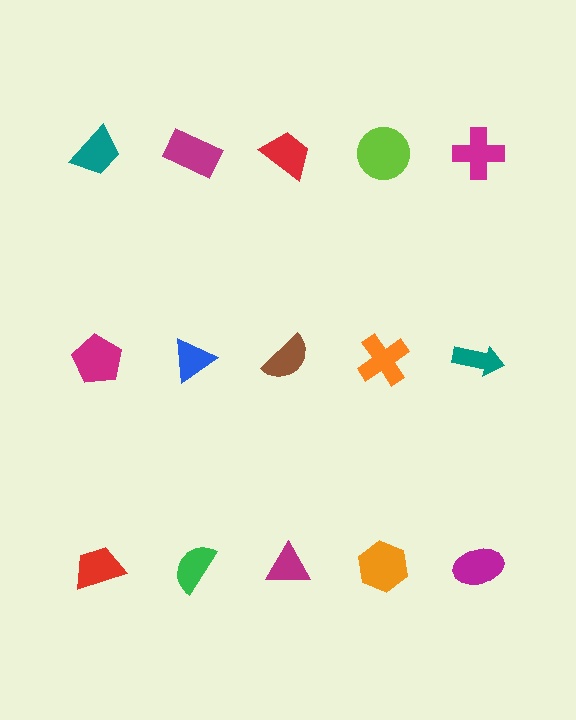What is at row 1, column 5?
A magenta cross.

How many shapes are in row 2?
5 shapes.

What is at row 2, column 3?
A brown semicircle.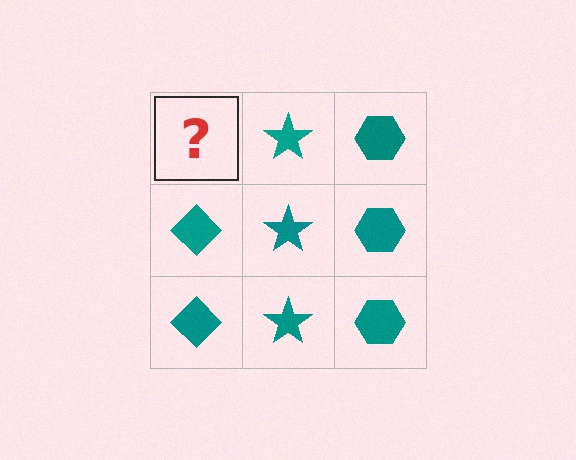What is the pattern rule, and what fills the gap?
The rule is that each column has a consistent shape. The gap should be filled with a teal diamond.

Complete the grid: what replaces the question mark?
The question mark should be replaced with a teal diamond.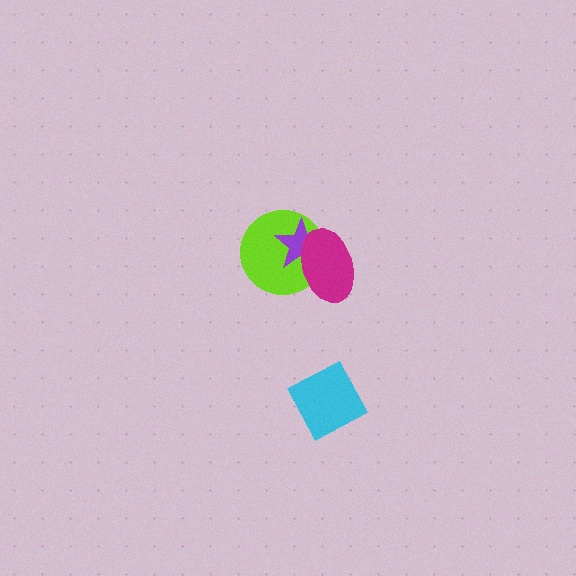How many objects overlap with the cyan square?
0 objects overlap with the cyan square.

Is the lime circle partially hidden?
Yes, it is partially covered by another shape.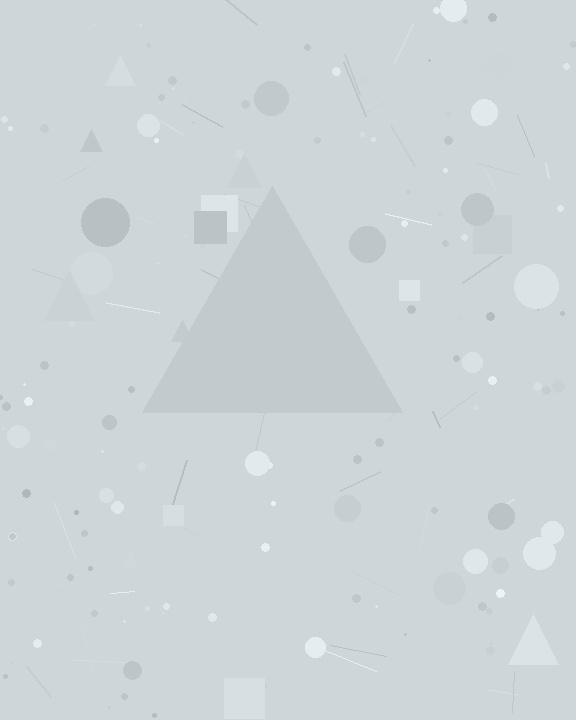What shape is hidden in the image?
A triangle is hidden in the image.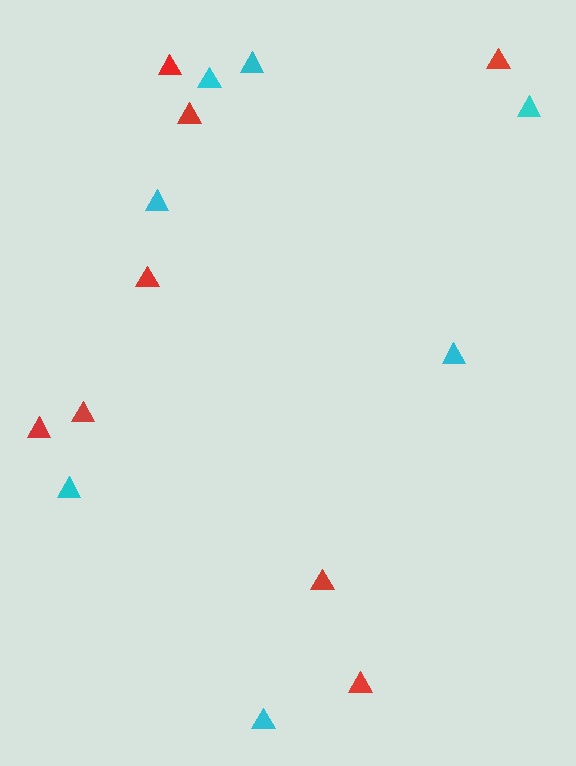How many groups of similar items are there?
There are 2 groups: one group of cyan triangles (7) and one group of red triangles (8).